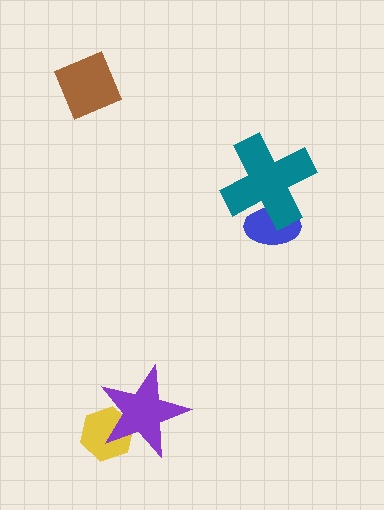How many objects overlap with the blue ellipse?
1 object overlaps with the blue ellipse.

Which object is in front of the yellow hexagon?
The purple star is in front of the yellow hexagon.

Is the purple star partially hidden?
No, no other shape covers it.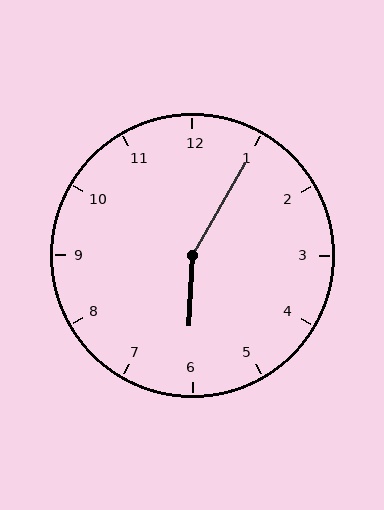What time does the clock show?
6:05.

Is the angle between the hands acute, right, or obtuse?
It is obtuse.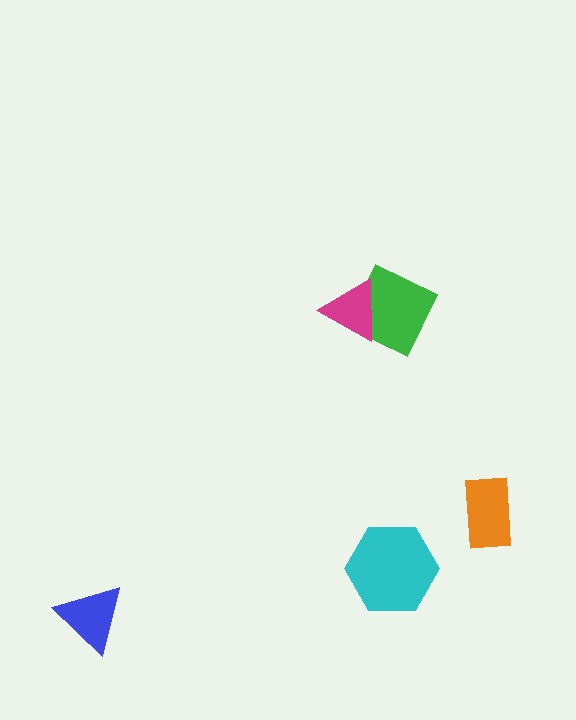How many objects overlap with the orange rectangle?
0 objects overlap with the orange rectangle.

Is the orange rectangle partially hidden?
No, no other shape covers it.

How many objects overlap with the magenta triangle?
1 object overlaps with the magenta triangle.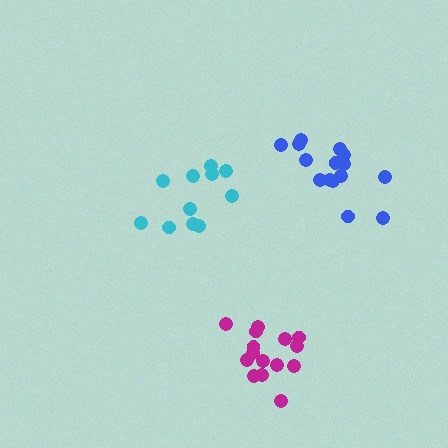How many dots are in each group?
Group 1: 15 dots, Group 2: 15 dots, Group 3: 11 dots (41 total).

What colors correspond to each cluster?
The clusters are colored: blue, magenta, cyan.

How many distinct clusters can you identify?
There are 3 distinct clusters.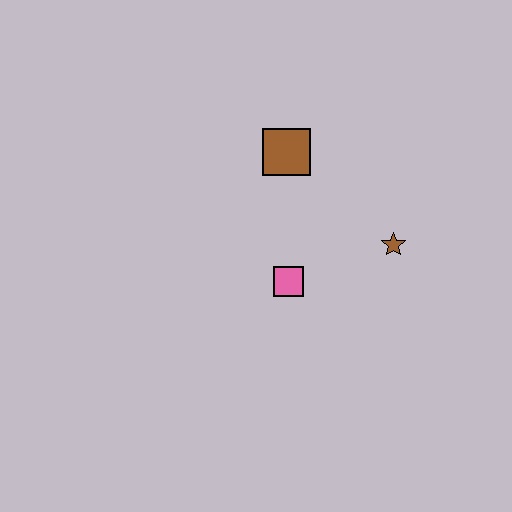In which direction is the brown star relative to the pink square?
The brown star is to the right of the pink square.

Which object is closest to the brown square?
The pink square is closest to the brown square.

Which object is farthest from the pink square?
The brown square is farthest from the pink square.